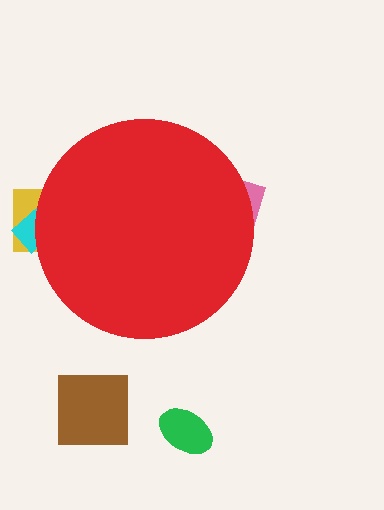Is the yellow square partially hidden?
Yes, the yellow square is partially hidden behind the red circle.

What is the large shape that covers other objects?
A red circle.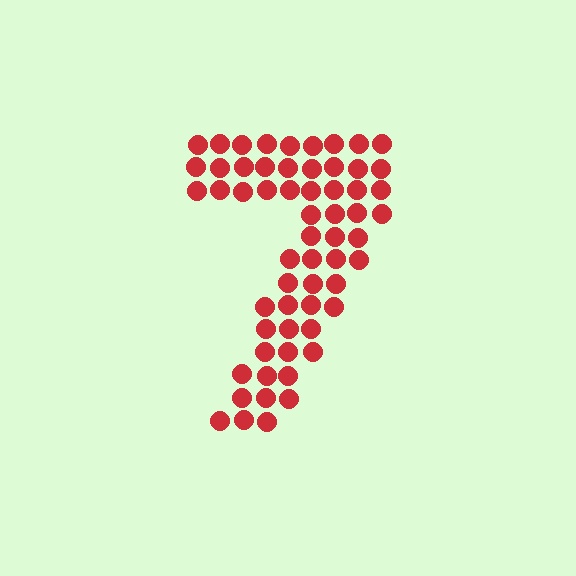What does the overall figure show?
The overall figure shows the digit 7.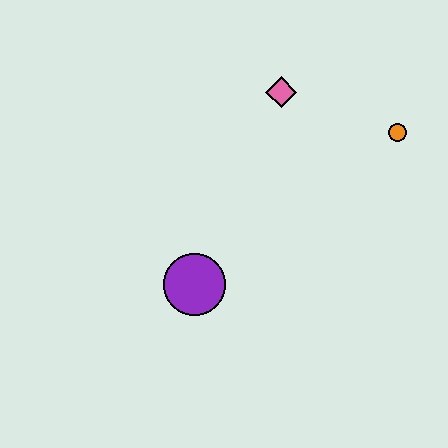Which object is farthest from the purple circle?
The orange circle is farthest from the purple circle.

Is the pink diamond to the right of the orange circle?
No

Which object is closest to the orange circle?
The pink diamond is closest to the orange circle.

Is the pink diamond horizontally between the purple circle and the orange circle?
Yes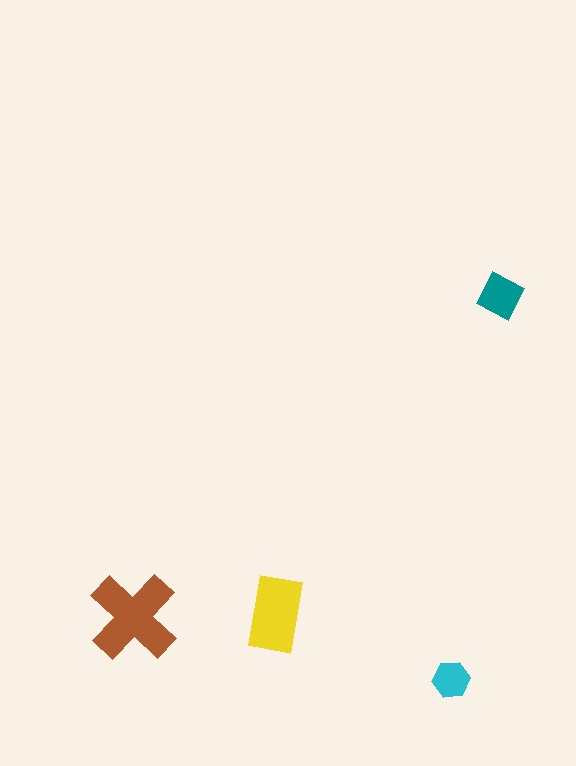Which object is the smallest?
The cyan hexagon.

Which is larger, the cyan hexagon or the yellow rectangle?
The yellow rectangle.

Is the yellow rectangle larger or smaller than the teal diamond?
Larger.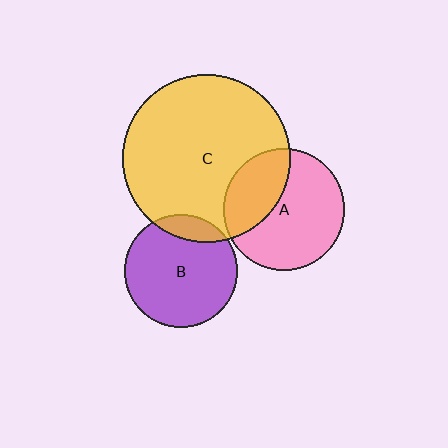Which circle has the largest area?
Circle C (yellow).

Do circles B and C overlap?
Yes.